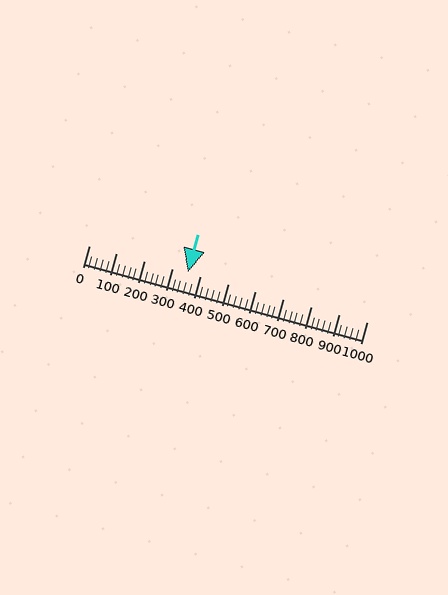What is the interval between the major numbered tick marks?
The major tick marks are spaced 100 units apart.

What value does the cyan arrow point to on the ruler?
The cyan arrow points to approximately 357.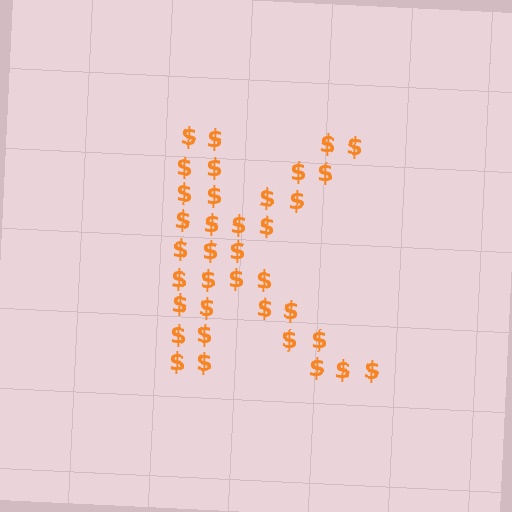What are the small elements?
The small elements are dollar signs.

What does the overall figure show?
The overall figure shows the letter K.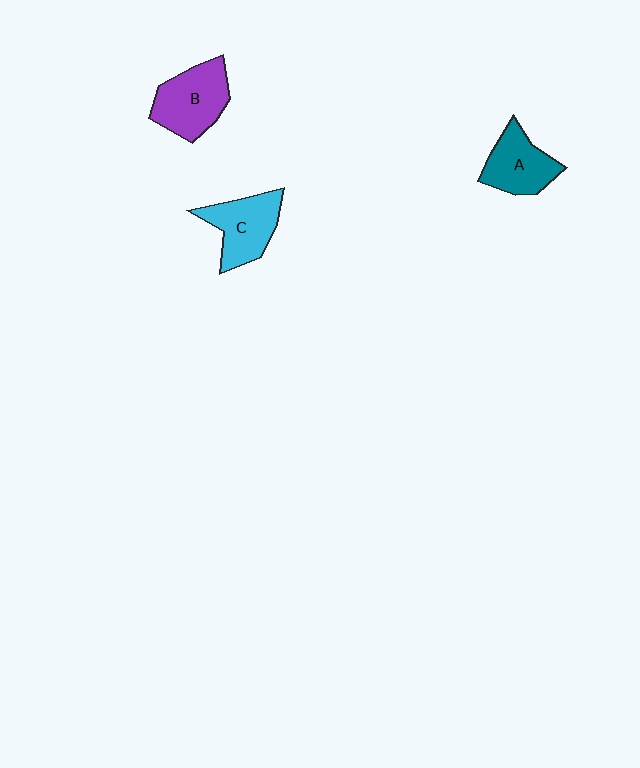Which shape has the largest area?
Shape B (purple).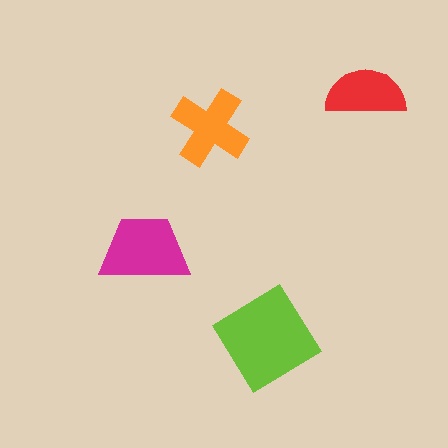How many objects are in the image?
There are 4 objects in the image.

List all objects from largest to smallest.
The lime diamond, the magenta trapezoid, the orange cross, the red semicircle.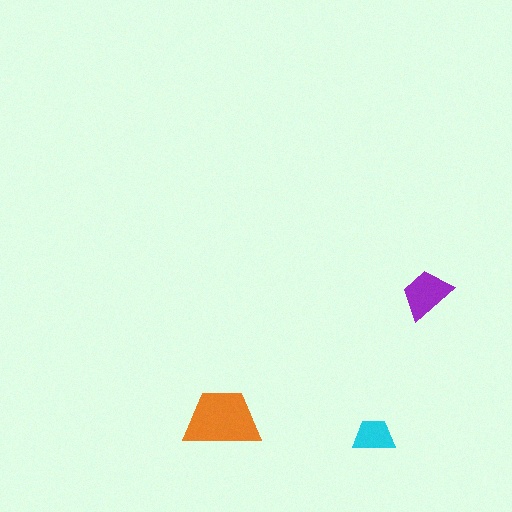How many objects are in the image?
There are 3 objects in the image.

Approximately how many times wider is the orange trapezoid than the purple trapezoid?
About 1.5 times wider.